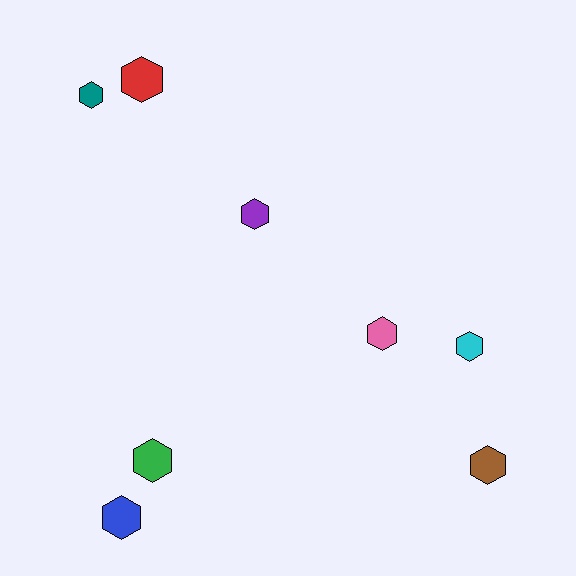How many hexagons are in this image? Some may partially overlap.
There are 8 hexagons.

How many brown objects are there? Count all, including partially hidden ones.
There is 1 brown object.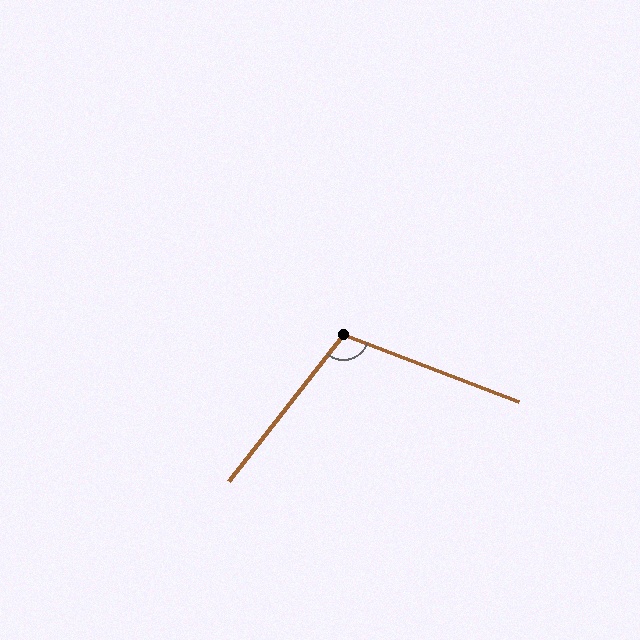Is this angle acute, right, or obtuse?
It is obtuse.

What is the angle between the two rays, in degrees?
Approximately 107 degrees.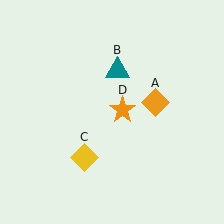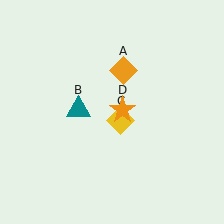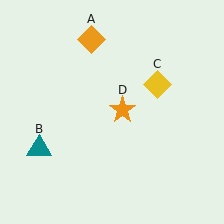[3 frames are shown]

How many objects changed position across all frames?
3 objects changed position: orange diamond (object A), teal triangle (object B), yellow diamond (object C).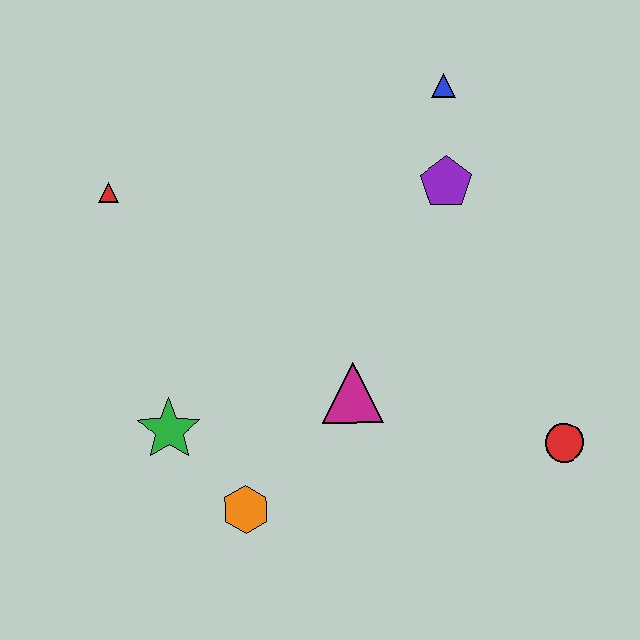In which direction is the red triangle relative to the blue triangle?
The red triangle is to the left of the blue triangle.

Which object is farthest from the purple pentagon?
The orange hexagon is farthest from the purple pentagon.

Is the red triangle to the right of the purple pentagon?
No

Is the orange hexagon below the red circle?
Yes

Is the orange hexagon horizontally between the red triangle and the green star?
No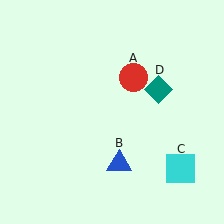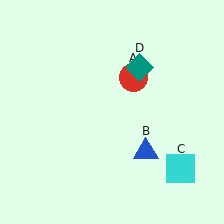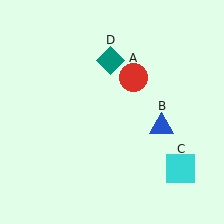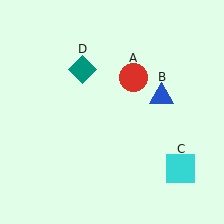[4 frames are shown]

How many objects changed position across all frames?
2 objects changed position: blue triangle (object B), teal diamond (object D).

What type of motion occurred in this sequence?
The blue triangle (object B), teal diamond (object D) rotated counterclockwise around the center of the scene.